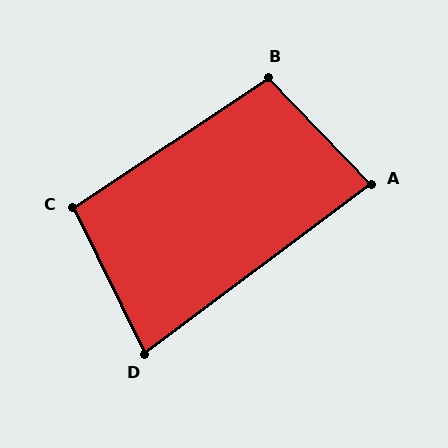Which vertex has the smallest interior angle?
D, at approximately 79 degrees.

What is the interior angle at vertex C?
Approximately 97 degrees (obtuse).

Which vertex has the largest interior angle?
B, at approximately 101 degrees.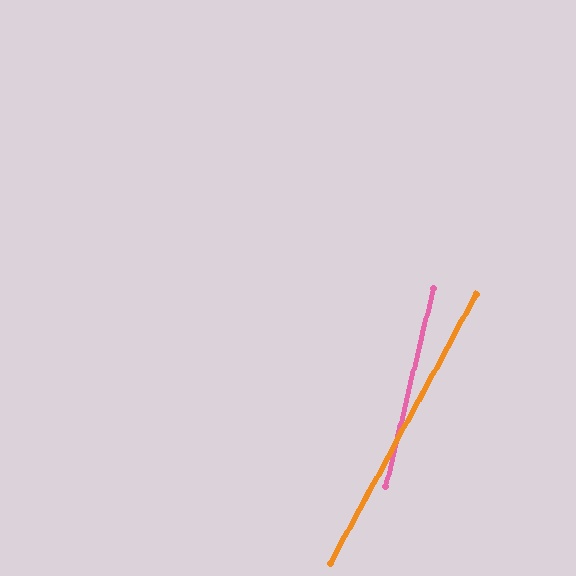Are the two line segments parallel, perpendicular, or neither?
Neither parallel nor perpendicular — they differ by about 15°.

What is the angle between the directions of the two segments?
Approximately 15 degrees.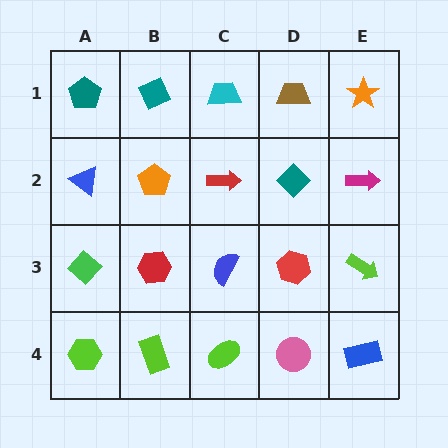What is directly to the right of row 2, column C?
A teal diamond.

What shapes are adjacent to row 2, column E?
An orange star (row 1, column E), a lime arrow (row 3, column E), a teal diamond (row 2, column D).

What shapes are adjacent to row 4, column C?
A blue semicircle (row 3, column C), a lime rectangle (row 4, column B), a pink circle (row 4, column D).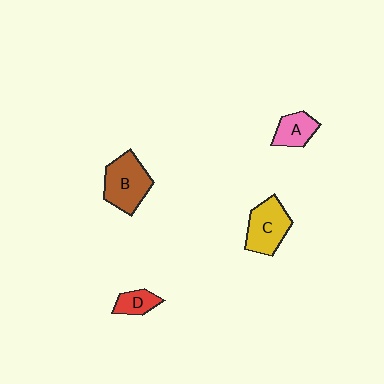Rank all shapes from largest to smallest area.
From largest to smallest: B (brown), C (yellow), A (pink), D (red).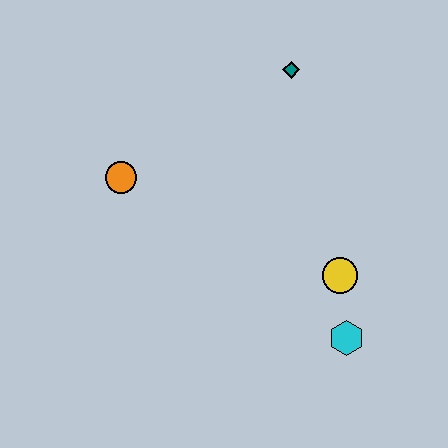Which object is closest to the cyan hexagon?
The yellow circle is closest to the cyan hexagon.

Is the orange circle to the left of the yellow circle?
Yes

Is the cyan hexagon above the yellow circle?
No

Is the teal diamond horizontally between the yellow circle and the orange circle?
Yes